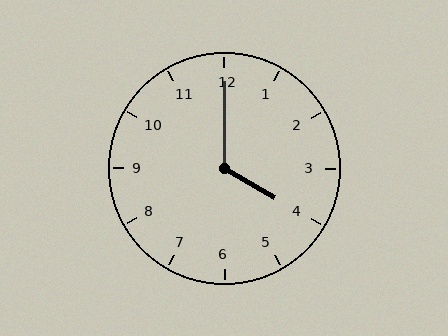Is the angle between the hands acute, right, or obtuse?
It is obtuse.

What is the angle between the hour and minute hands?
Approximately 120 degrees.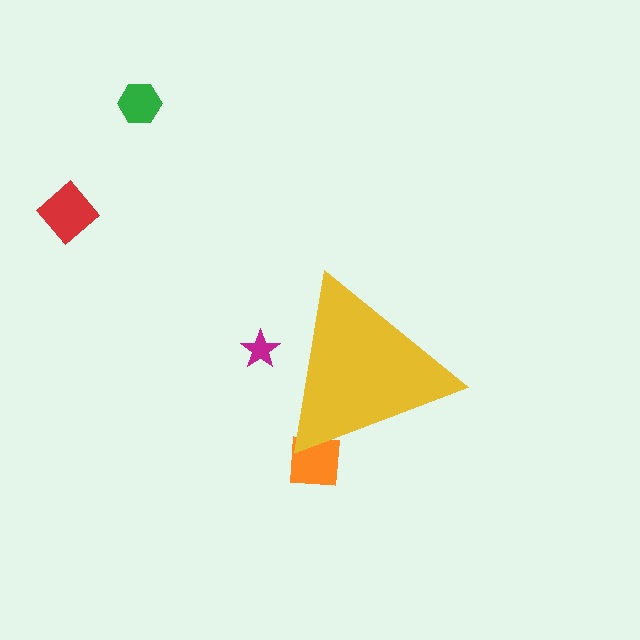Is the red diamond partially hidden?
No, the red diamond is fully visible.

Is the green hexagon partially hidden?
No, the green hexagon is fully visible.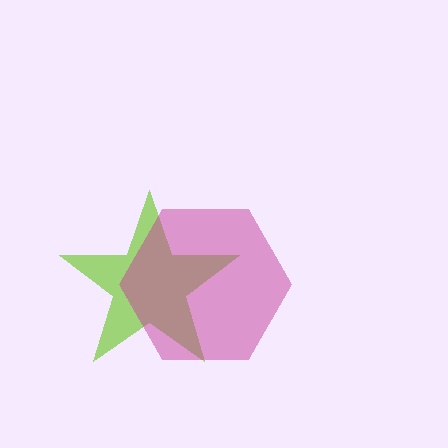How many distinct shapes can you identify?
There are 2 distinct shapes: a lime star, a magenta hexagon.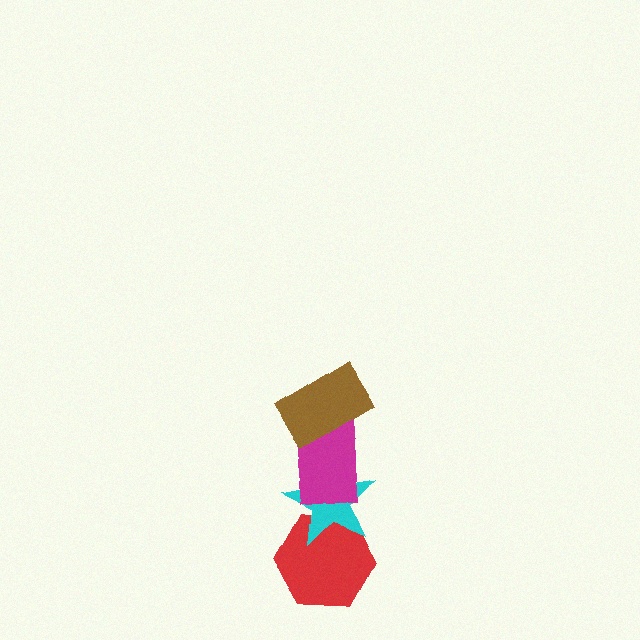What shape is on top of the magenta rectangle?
The brown rectangle is on top of the magenta rectangle.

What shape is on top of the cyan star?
The magenta rectangle is on top of the cyan star.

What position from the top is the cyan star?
The cyan star is 3rd from the top.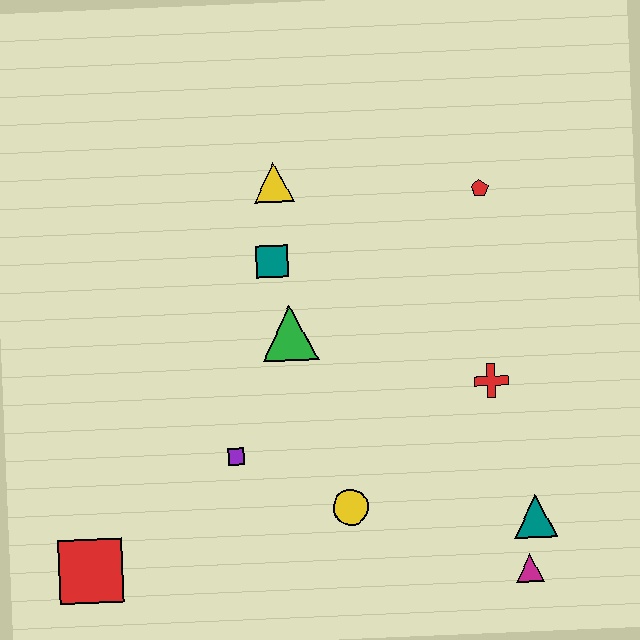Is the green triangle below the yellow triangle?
Yes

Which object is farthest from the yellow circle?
The red pentagon is farthest from the yellow circle.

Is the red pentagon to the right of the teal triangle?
No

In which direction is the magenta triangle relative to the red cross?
The magenta triangle is below the red cross.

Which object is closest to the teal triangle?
The magenta triangle is closest to the teal triangle.